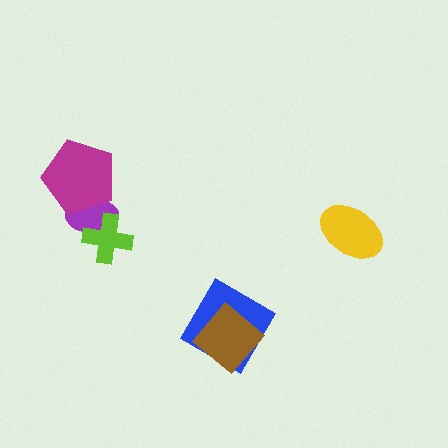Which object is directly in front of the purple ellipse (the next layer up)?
The magenta pentagon is directly in front of the purple ellipse.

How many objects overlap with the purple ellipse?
2 objects overlap with the purple ellipse.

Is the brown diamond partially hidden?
No, no other shape covers it.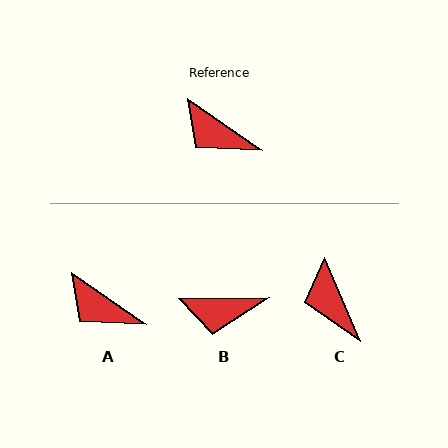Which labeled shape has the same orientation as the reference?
A.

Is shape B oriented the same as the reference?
No, it is off by about 36 degrees.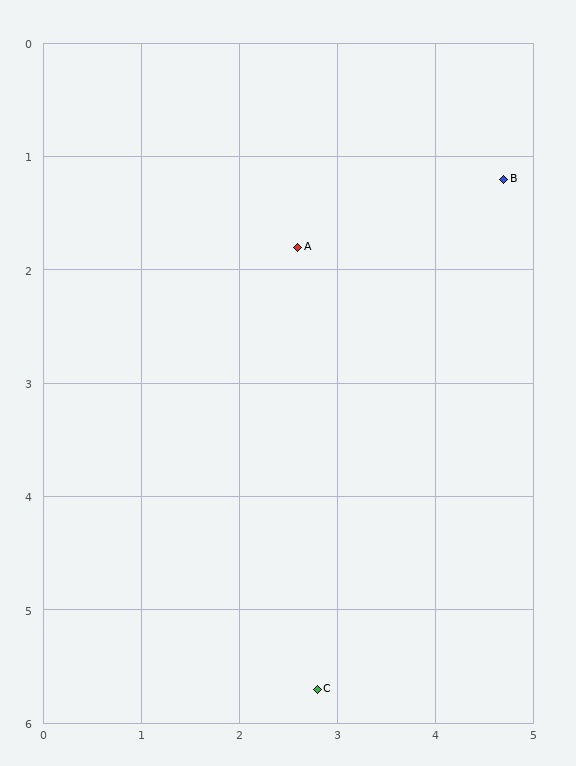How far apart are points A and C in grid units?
Points A and C are about 3.9 grid units apart.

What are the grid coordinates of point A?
Point A is at approximately (2.6, 1.8).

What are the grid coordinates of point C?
Point C is at approximately (2.8, 5.7).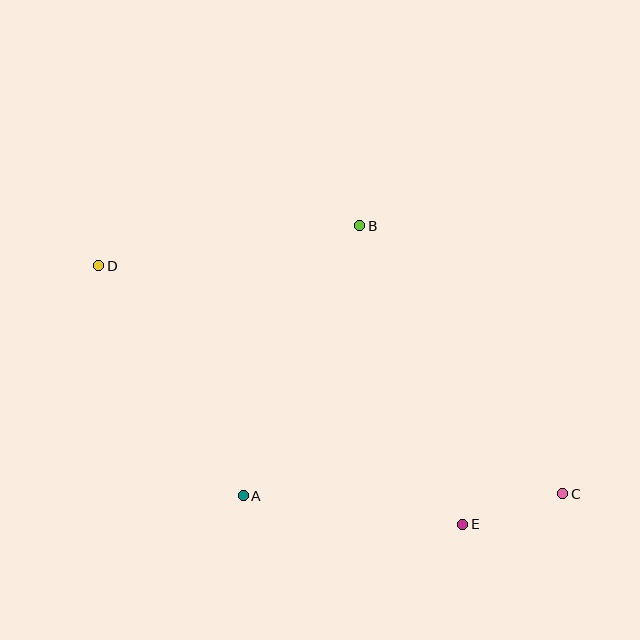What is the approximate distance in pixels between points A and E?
The distance between A and E is approximately 221 pixels.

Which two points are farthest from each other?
Points C and D are farthest from each other.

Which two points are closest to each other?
Points C and E are closest to each other.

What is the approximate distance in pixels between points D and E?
The distance between D and E is approximately 446 pixels.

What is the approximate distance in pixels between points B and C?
The distance between B and C is approximately 336 pixels.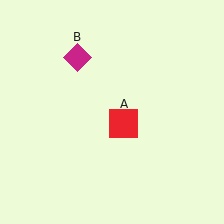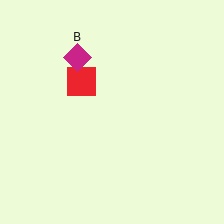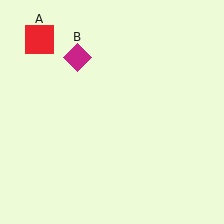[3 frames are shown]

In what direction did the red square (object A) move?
The red square (object A) moved up and to the left.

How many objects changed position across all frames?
1 object changed position: red square (object A).